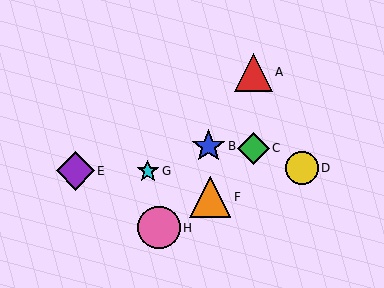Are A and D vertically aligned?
No, A is at x≈254 and D is at x≈302.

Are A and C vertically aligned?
Yes, both are at x≈254.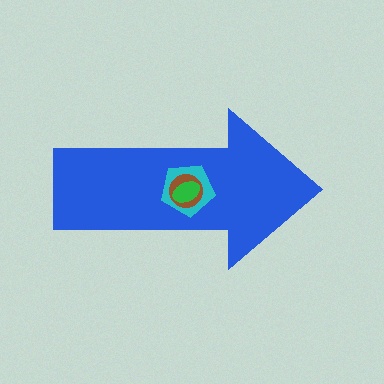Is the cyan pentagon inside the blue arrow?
Yes.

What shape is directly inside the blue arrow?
The cyan pentagon.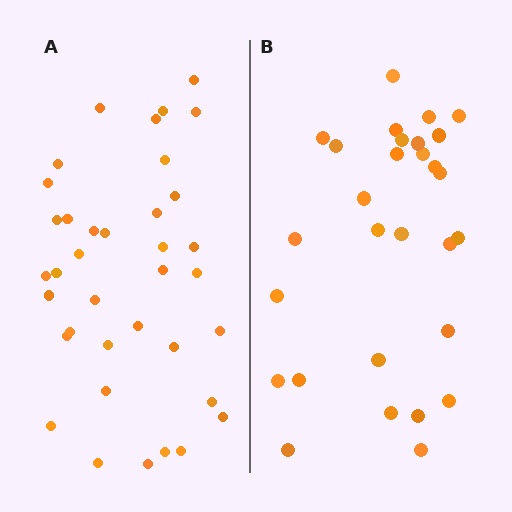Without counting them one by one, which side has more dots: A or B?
Region A (the left region) has more dots.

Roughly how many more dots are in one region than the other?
Region A has roughly 8 or so more dots than region B.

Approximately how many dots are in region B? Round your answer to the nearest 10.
About 30 dots. (The exact count is 29, which rounds to 30.)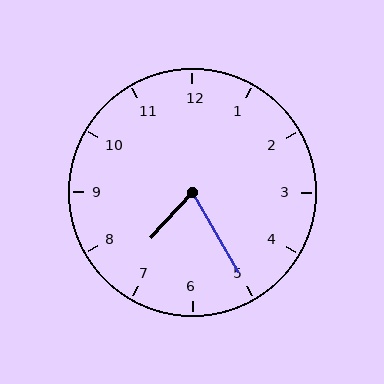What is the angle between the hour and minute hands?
Approximately 72 degrees.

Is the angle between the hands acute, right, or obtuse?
It is acute.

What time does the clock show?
7:25.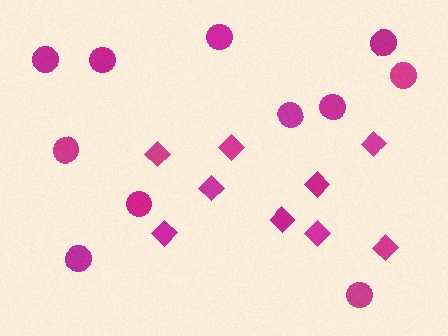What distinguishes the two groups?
There are 2 groups: one group of diamonds (9) and one group of circles (11).